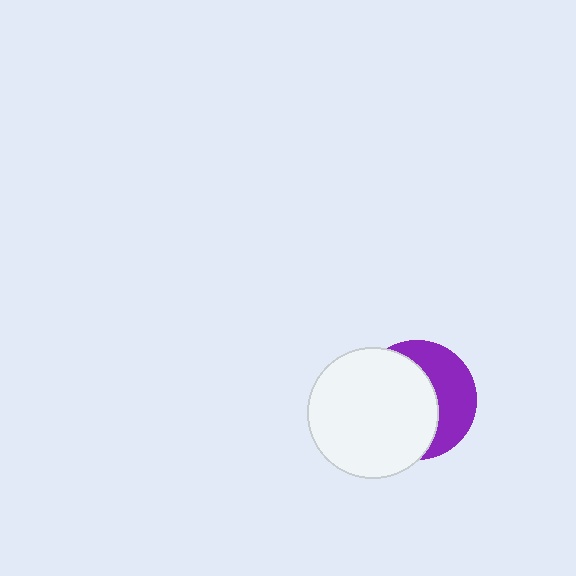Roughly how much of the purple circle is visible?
A small part of it is visible (roughly 40%).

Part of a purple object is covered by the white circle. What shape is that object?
It is a circle.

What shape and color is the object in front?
The object in front is a white circle.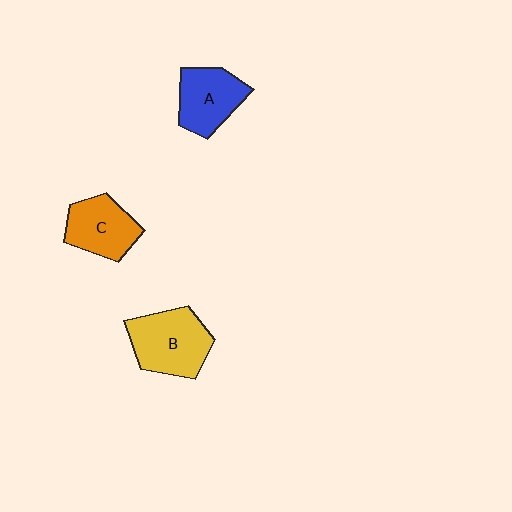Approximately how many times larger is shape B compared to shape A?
Approximately 1.3 times.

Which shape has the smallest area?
Shape A (blue).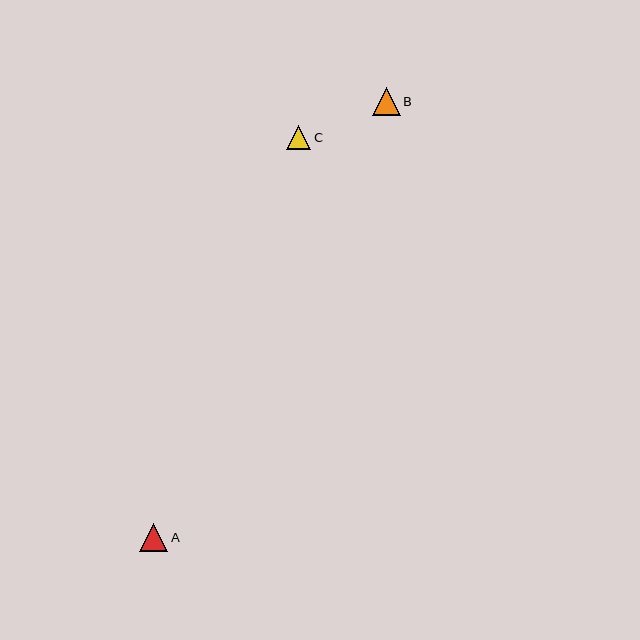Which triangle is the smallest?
Triangle C is the smallest with a size of approximately 24 pixels.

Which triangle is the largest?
Triangle A is the largest with a size of approximately 28 pixels.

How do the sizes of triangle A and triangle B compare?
Triangle A and triangle B are approximately the same size.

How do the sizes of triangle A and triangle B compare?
Triangle A and triangle B are approximately the same size.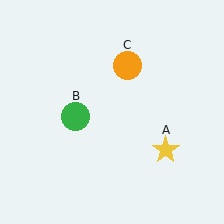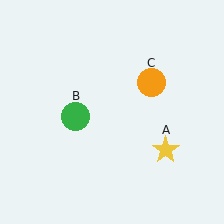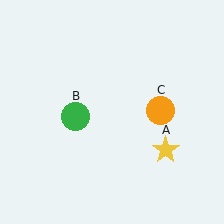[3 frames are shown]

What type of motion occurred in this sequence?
The orange circle (object C) rotated clockwise around the center of the scene.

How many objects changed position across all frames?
1 object changed position: orange circle (object C).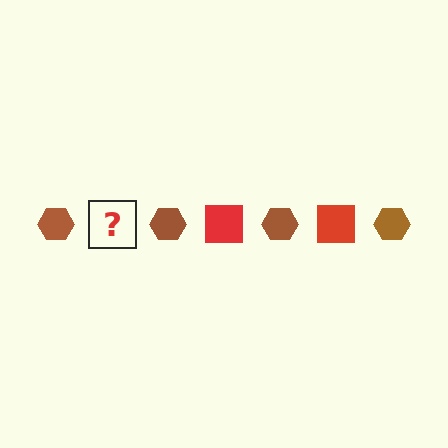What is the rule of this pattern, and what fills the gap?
The rule is that the pattern alternates between brown hexagon and red square. The gap should be filled with a red square.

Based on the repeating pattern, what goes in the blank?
The blank should be a red square.